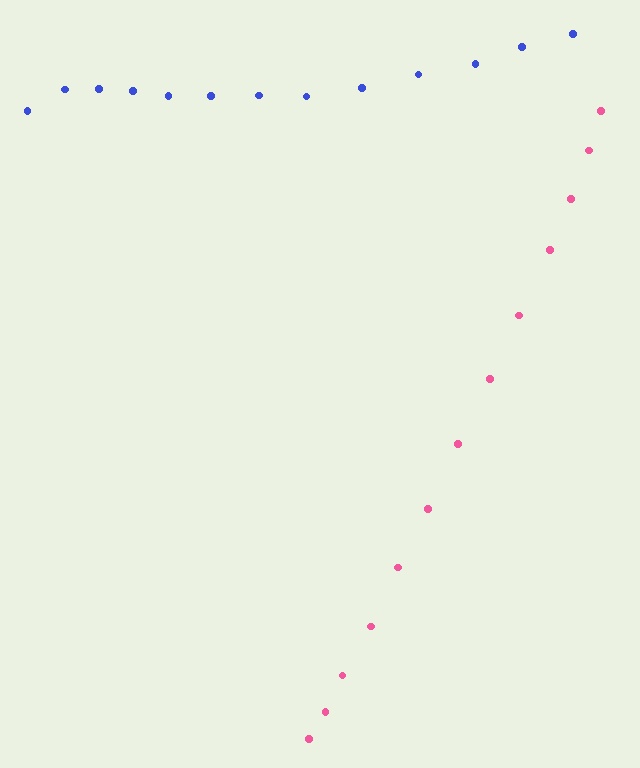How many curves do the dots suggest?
There are 2 distinct paths.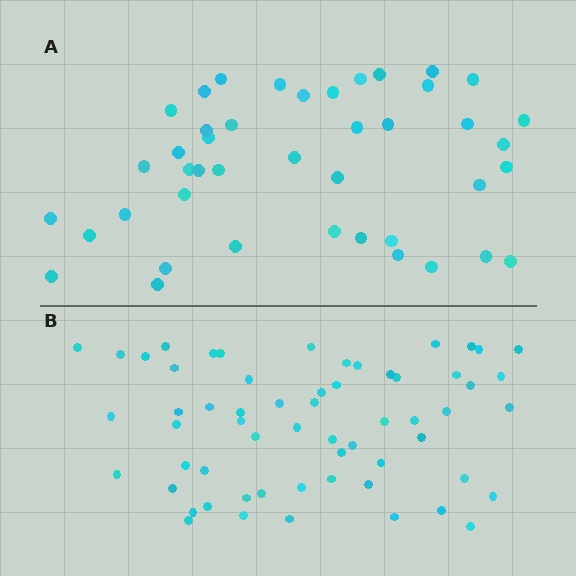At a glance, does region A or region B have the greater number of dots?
Region B (the bottom region) has more dots.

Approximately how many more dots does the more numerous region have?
Region B has approximately 15 more dots than region A.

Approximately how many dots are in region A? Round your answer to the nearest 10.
About 40 dots. (The exact count is 43, which rounds to 40.)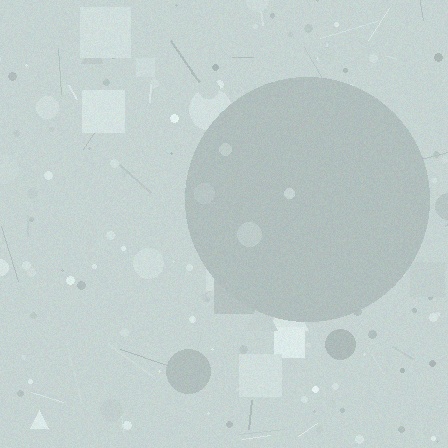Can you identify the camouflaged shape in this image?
The camouflaged shape is a circle.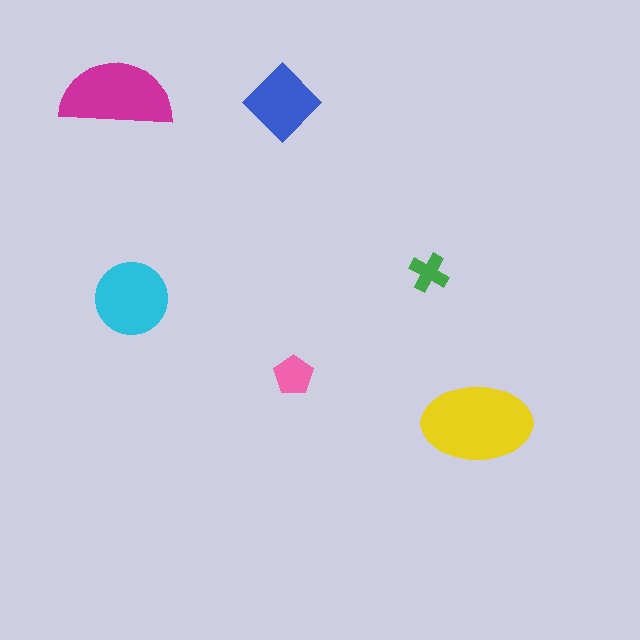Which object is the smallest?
The green cross.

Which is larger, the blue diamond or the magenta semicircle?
The magenta semicircle.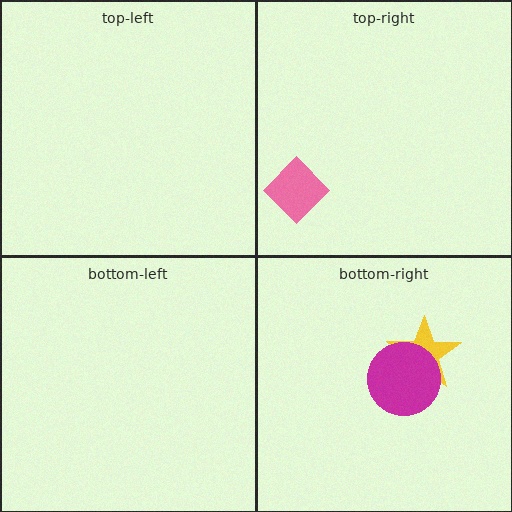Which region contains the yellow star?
The bottom-right region.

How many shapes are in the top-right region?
1.